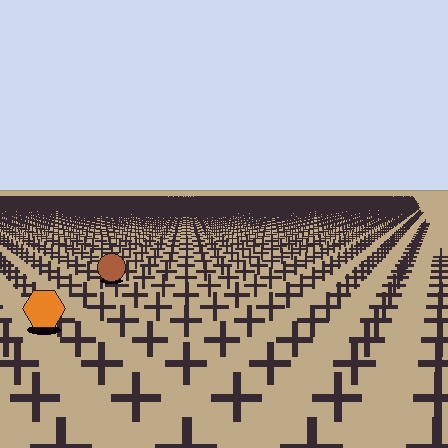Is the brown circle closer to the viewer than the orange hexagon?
No. The orange hexagon is closer — you can tell from the texture gradient: the ground texture is coarser near it.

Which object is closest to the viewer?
The orange hexagon is closest. The texture marks near it are larger and more spread out.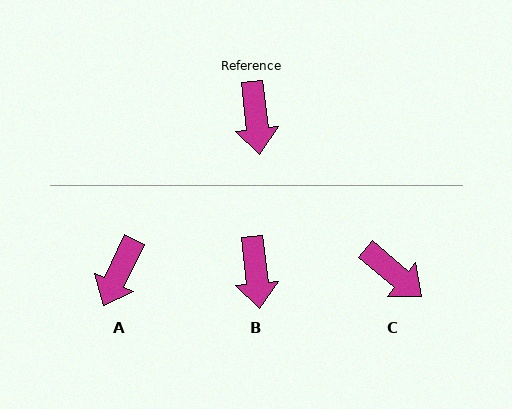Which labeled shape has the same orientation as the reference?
B.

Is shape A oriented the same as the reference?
No, it is off by about 31 degrees.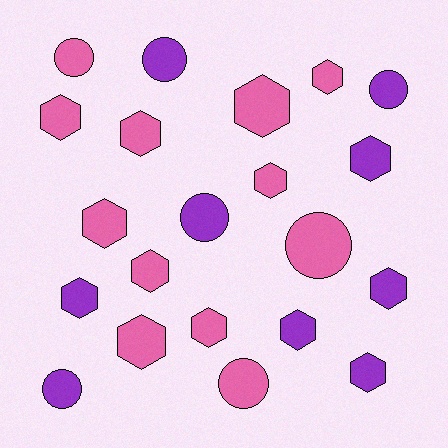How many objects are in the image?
There are 21 objects.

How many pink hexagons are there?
There are 9 pink hexagons.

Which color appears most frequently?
Pink, with 12 objects.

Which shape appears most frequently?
Hexagon, with 14 objects.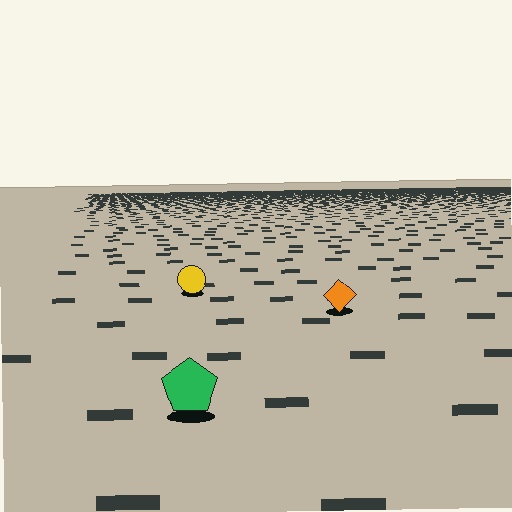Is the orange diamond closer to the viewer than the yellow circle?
Yes. The orange diamond is closer — you can tell from the texture gradient: the ground texture is coarser near it.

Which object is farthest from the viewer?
The yellow circle is farthest from the viewer. It appears smaller and the ground texture around it is denser.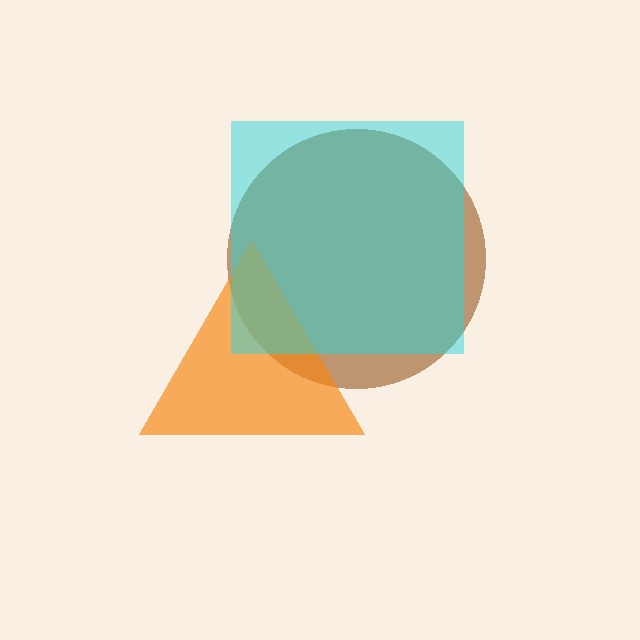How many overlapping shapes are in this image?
There are 3 overlapping shapes in the image.